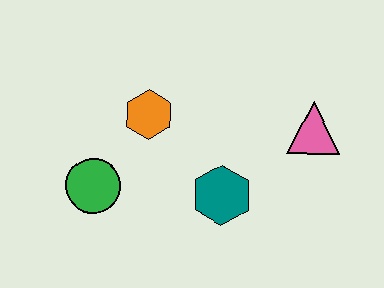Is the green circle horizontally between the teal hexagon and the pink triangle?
No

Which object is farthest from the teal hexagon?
The green circle is farthest from the teal hexagon.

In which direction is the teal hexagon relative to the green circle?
The teal hexagon is to the right of the green circle.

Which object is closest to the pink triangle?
The teal hexagon is closest to the pink triangle.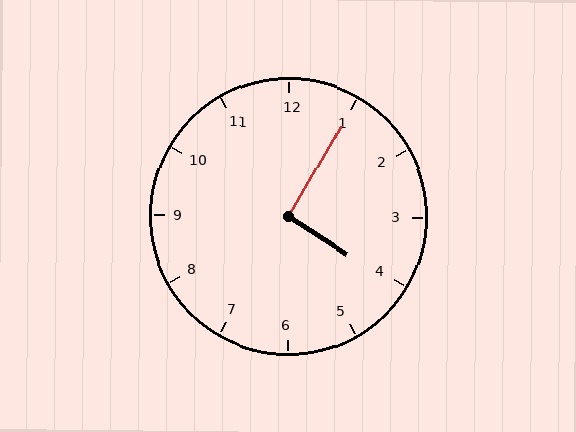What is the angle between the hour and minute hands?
Approximately 92 degrees.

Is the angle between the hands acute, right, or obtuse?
It is right.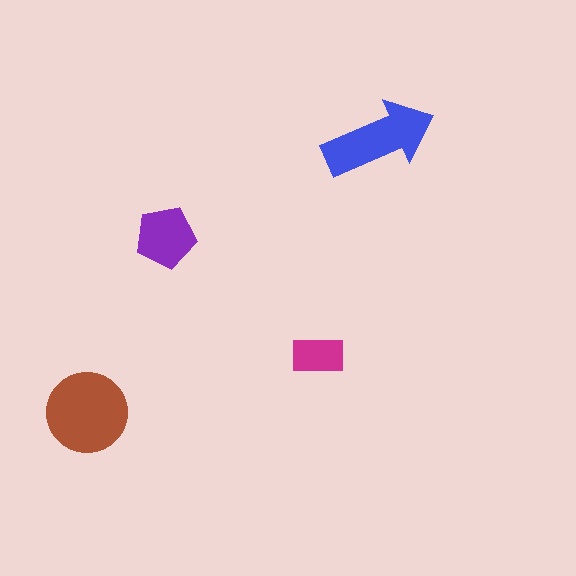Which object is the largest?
The brown circle.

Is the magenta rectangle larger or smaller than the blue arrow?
Smaller.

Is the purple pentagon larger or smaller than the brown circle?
Smaller.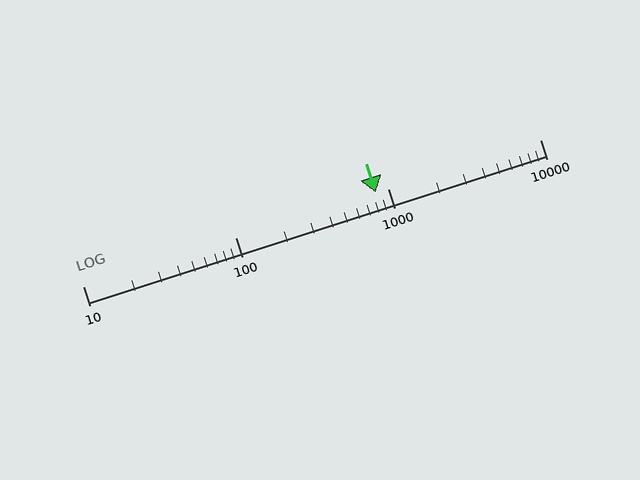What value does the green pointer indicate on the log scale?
The pointer indicates approximately 830.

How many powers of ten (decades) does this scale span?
The scale spans 3 decades, from 10 to 10000.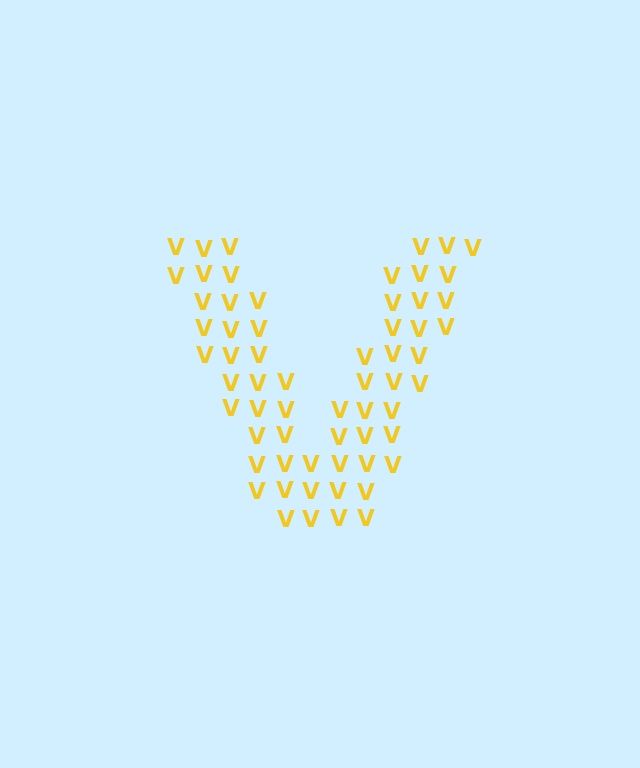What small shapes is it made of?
It is made of small letter V's.